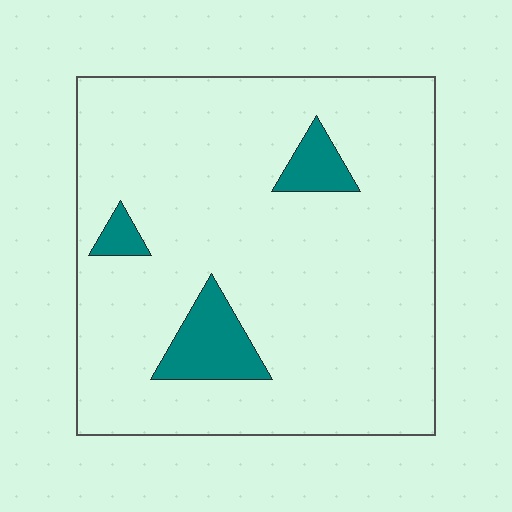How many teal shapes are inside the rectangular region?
3.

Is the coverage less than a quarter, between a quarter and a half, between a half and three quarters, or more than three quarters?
Less than a quarter.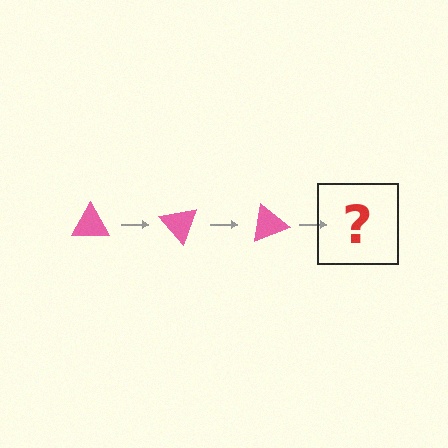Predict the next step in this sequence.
The next step is a pink triangle rotated 150 degrees.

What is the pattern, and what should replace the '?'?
The pattern is that the triangle rotates 50 degrees each step. The '?' should be a pink triangle rotated 150 degrees.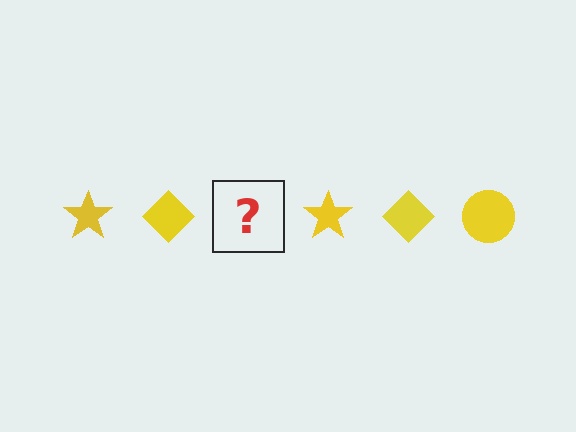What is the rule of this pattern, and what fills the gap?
The rule is that the pattern cycles through star, diamond, circle shapes in yellow. The gap should be filled with a yellow circle.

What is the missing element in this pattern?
The missing element is a yellow circle.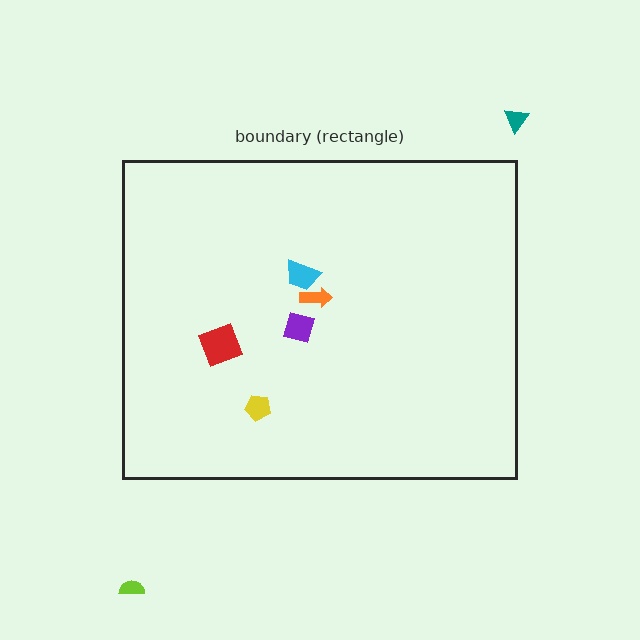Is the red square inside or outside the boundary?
Inside.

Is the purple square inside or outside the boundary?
Inside.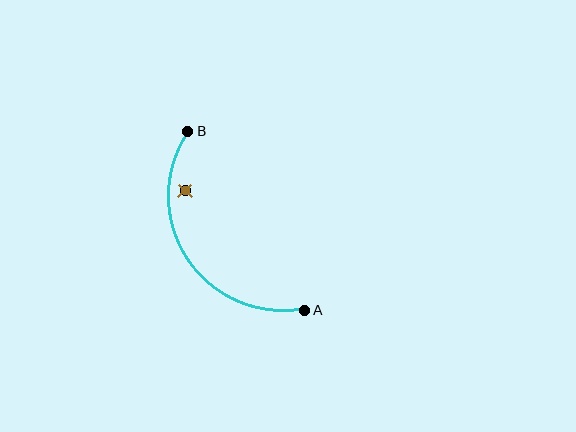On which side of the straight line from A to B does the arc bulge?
The arc bulges to the left of the straight line connecting A and B.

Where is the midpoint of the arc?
The arc midpoint is the point on the curve farthest from the straight line joining A and B. It sits to the left of that line.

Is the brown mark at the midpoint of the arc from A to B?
No — the brown mark does not lie on the arc at all. It sits slightly inside the curve.